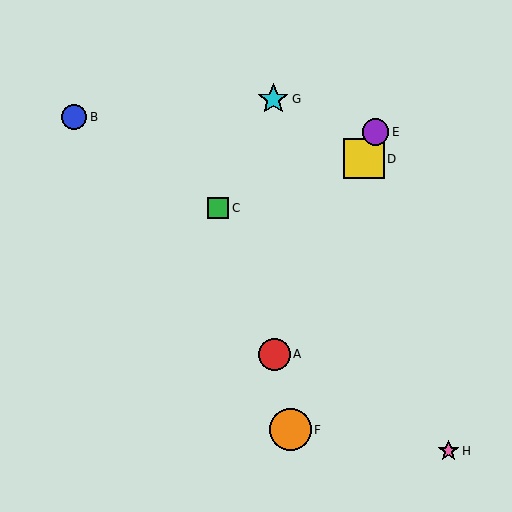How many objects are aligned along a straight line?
3 objects (A, D, E) are aligned along a straight line.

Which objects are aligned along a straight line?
Objects A, D, E are aligned along a straight line.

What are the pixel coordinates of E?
Object E is at (376, 132).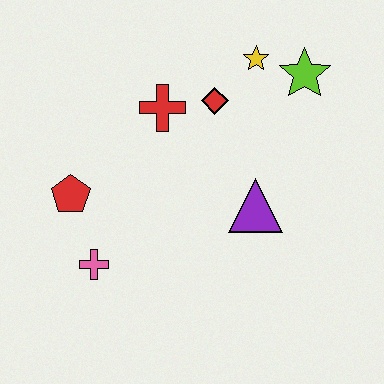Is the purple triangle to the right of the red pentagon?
Yes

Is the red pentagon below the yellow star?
Yes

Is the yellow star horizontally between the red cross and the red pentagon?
No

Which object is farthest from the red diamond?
The pink cross is farthest from the red diamond.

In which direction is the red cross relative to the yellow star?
The red cross is to the left of the yellow star.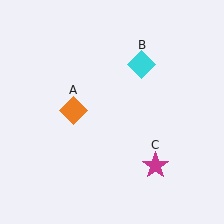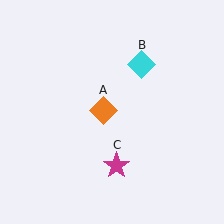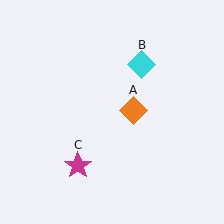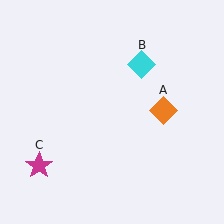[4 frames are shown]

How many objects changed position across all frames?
2 objects changed position: orange diamond (object A), magenta star (object C).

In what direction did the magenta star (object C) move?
The magenta star (object C) moved left.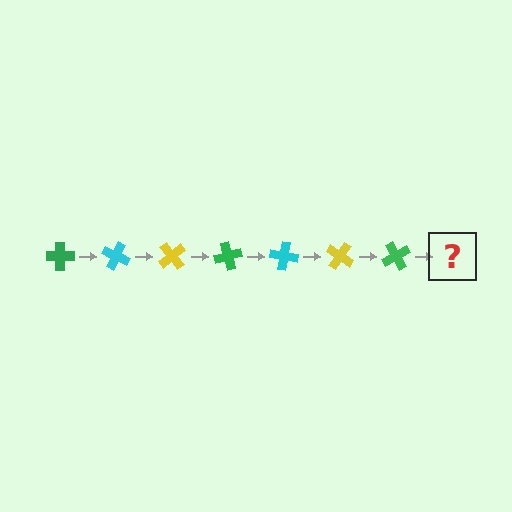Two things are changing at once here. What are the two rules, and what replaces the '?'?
The two rules are that it rotates 25 degrees each step and the color cycles through green, cyan, and yellow. The '?' should be a cyan cross, rotated 175 degrees from the start.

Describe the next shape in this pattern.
It should be a cyan cross, rotated 175 degrees from the start.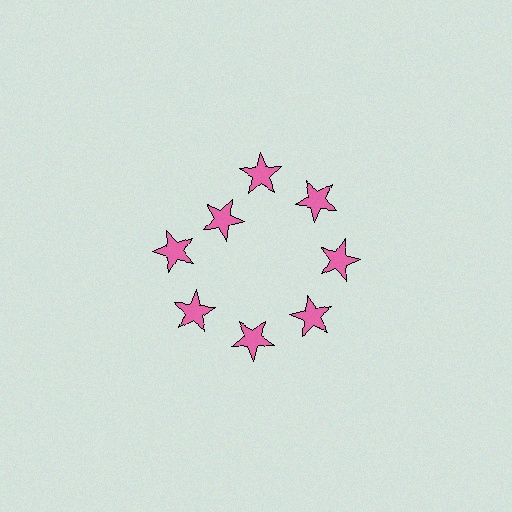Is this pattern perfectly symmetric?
No. The 8 pink stars are arranged in a ring, but one element near the 10 o'clock position is pulled inward toward the center, breaking the 8-fold rotational symmetry.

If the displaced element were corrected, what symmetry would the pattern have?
It would have 8-fold rotational symmetry — the pattern would map onto itself every 45 degrees.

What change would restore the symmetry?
The symmetry would be restored by moving it outward, back onto the ring so that all 8 stars sit at equal angles and equal distance from the center.